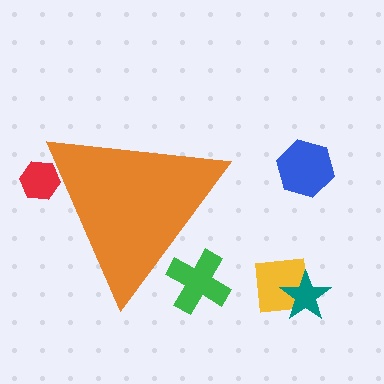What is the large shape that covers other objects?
An orange triangle.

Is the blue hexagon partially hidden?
No, the blue hexagon is fully visible.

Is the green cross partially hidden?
Yes, the green cross is partially hidden behind the orange triangle.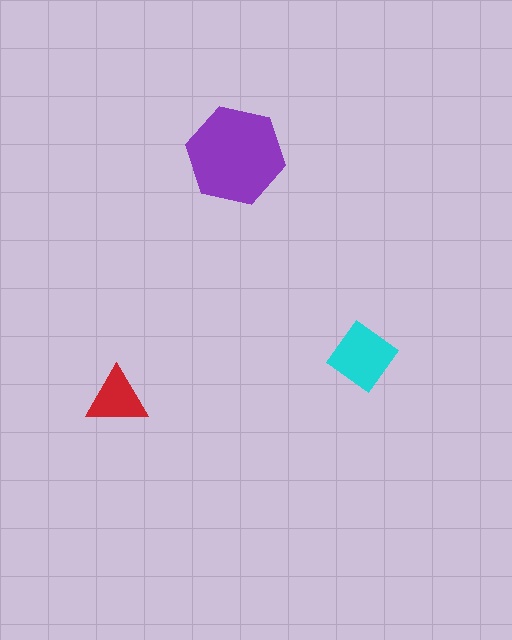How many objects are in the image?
There are 3 objects in the image.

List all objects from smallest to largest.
The red triangle, the cyan diamond, the purple hexagon.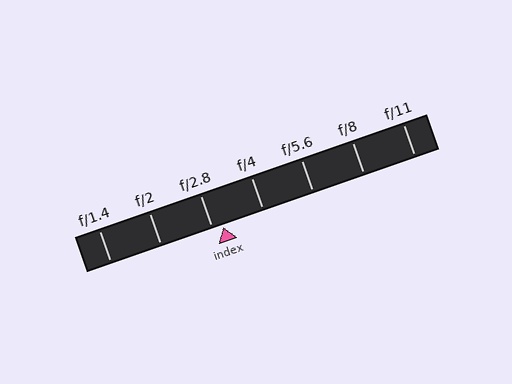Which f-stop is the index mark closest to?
The index mark is closest to f/2.8.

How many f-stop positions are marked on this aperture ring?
There are 7 f-stop positions marked.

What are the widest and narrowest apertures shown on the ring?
The widest aperture shown is f/1.4 and the narrowest is f/11.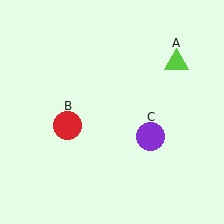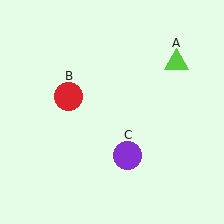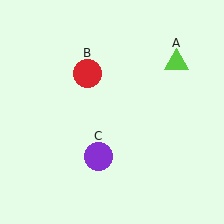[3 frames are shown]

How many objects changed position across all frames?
2 objects changed position: red circle (object B), purple circle (object C).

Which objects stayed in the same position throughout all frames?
Lime triangle (object A) remained stationary.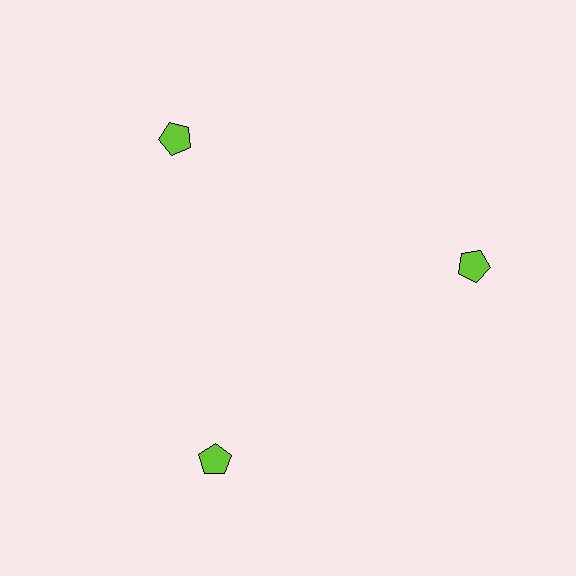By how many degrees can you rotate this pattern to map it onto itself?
The pattern maps onto itself every 120 degrees of rotation.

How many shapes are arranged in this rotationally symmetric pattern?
There are 3 shapes, arranged in 3 groups of 1.